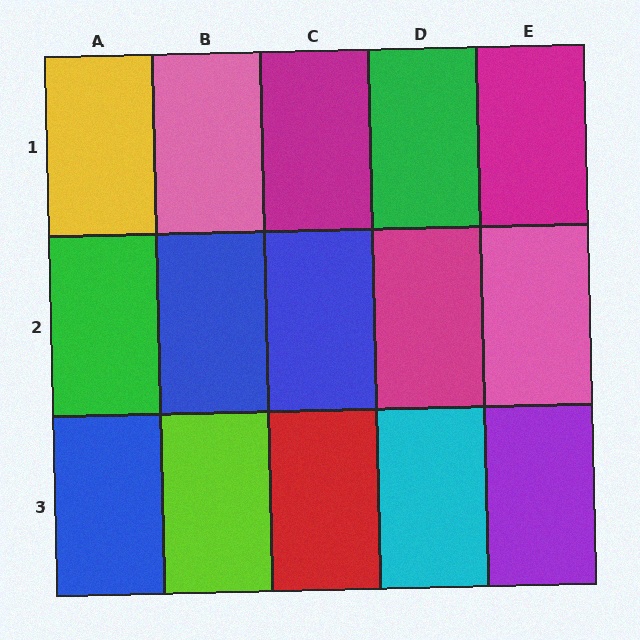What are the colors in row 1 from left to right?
Yellow, pink, magenta, green, magenta.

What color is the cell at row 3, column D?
Cyan.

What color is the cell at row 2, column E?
Pink.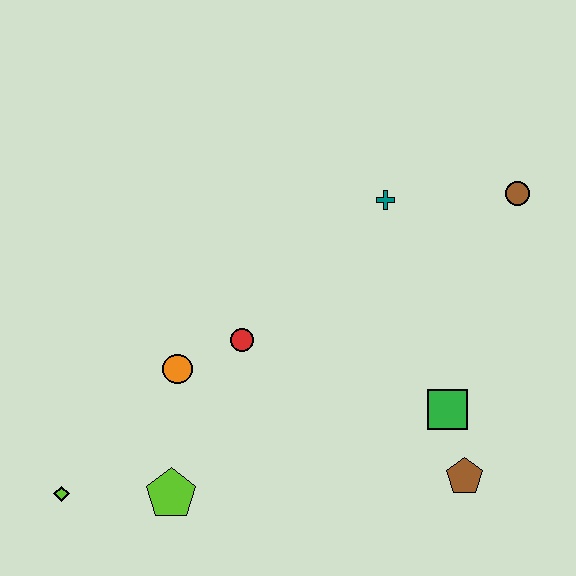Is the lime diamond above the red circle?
No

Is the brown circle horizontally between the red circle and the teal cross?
No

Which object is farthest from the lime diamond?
The brown circle is farthest from the lime diamond.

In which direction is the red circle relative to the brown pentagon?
The red circle is to the left of the brown pentagon.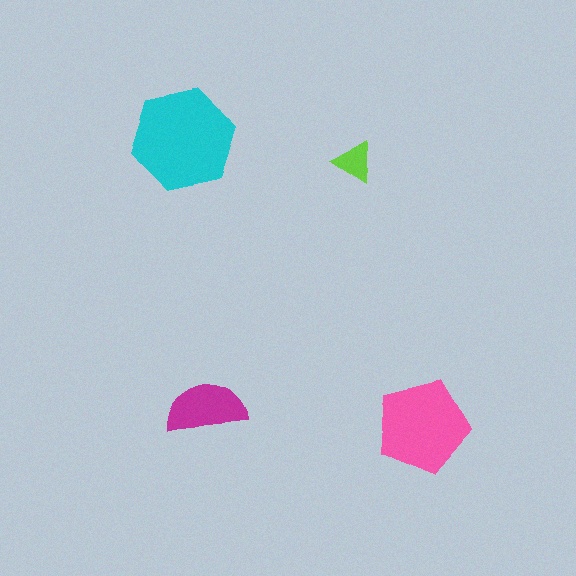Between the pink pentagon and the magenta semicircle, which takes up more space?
The pink pentagon.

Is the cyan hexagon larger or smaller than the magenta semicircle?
Larger.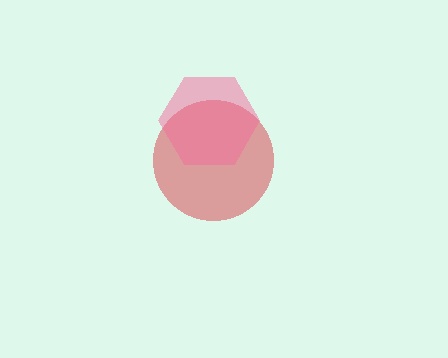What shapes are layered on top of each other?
The layered shapes are: a red circle, a pink hexagon.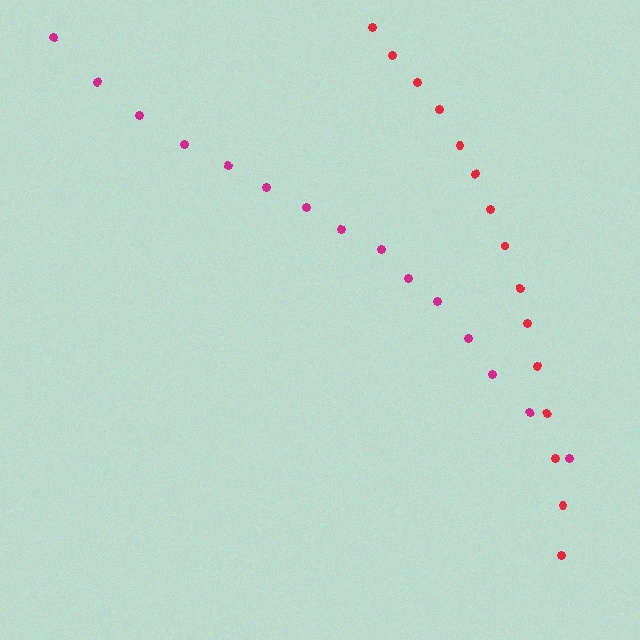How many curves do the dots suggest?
There are 2 distinct paths.